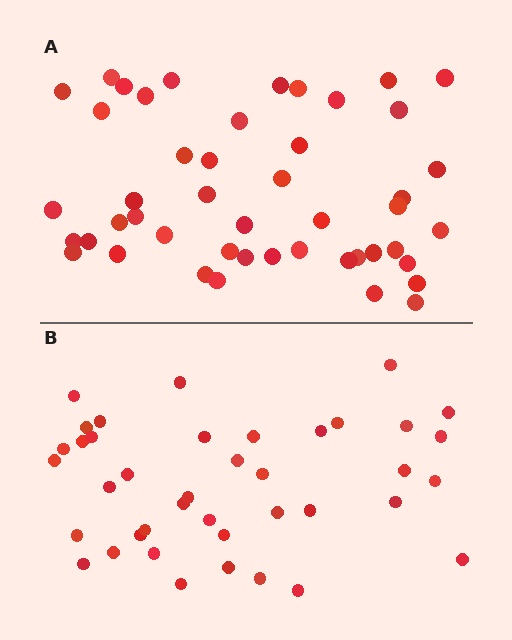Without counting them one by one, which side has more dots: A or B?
Region A (the top region) has more dots.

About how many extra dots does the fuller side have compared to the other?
Region A has roughly 8 or so more dots than region B.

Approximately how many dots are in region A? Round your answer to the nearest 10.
About 50 dots. (The exact count is 47, which rounds to 50.)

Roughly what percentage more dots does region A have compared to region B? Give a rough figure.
About 20% more.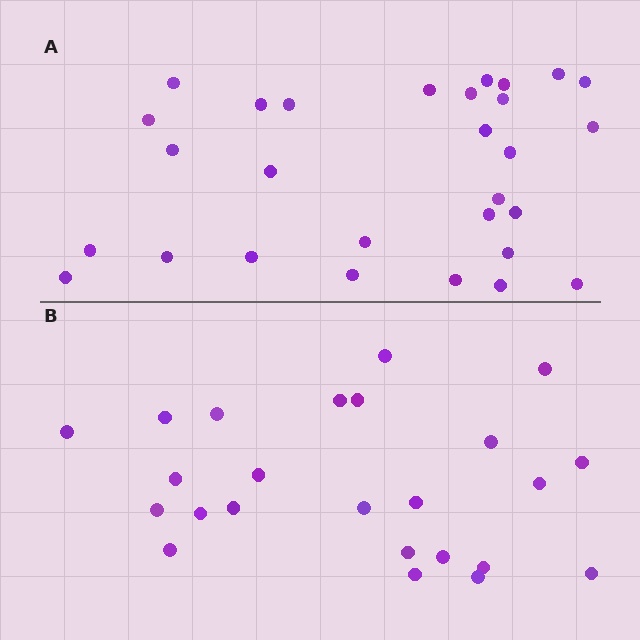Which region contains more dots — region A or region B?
Region A (the top region) has more dots.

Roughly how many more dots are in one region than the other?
Region A has about 5 more dots than region B.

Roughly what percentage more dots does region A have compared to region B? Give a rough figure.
About 20% more.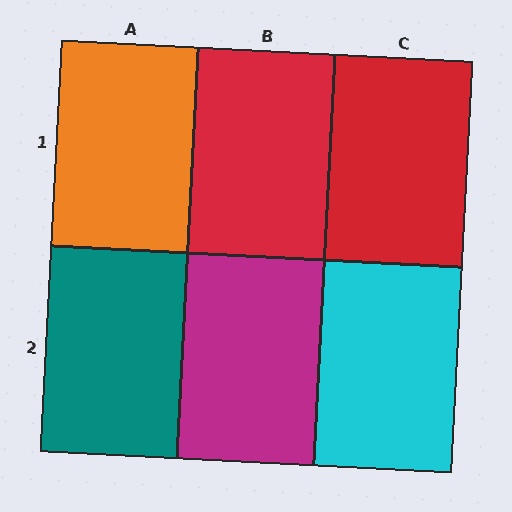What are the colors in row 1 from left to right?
Orange, red, red.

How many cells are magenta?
1 cell is magenta.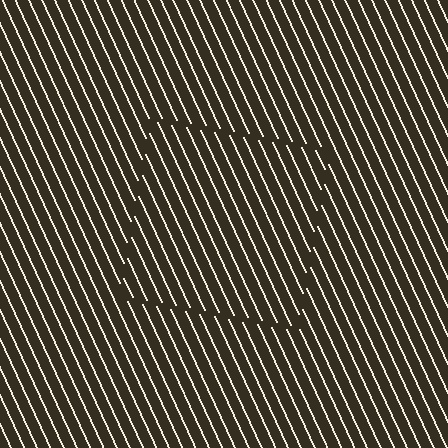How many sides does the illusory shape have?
4 sides — the line-ends trace a square.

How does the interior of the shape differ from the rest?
The interior of the shape contains the same grating, shifted by half a period — the contour is defined by the phase discontinuity where line-ends from the inner and outer gratings abut.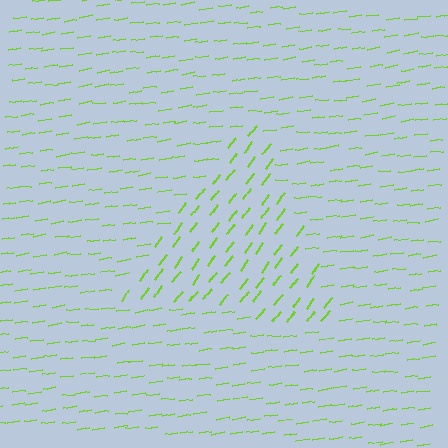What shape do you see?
I see a triangle.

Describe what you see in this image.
The image is filled with small lime line segments. A triangle region in the image has lines oriented differently from the surrounding lines, creating a visible texture boundary.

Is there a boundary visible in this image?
Yes, there is a texture boundary formed by a change in line orientation.